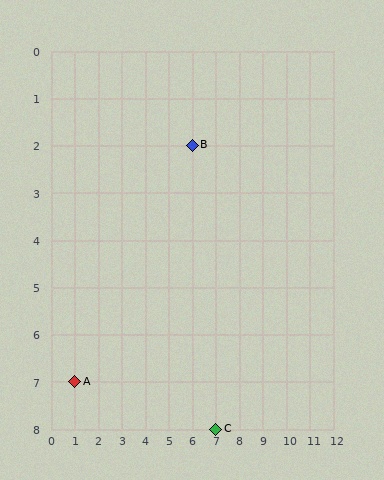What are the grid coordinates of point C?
Point C is at grid coordinates (7, 8).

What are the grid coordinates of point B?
Point B is at grid coordinates (6, 2).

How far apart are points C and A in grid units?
Points C and A are 6 columns and 1 row apart (about 6.1 grid units diagonally).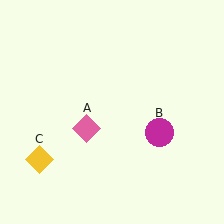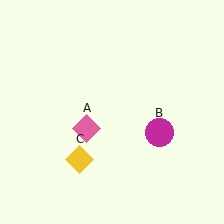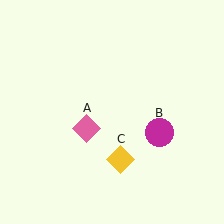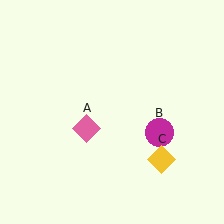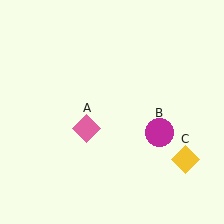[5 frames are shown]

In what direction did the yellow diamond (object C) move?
The yellow diamond (object C) moved right.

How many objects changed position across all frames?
1 object changed position: yellow diamond (object C).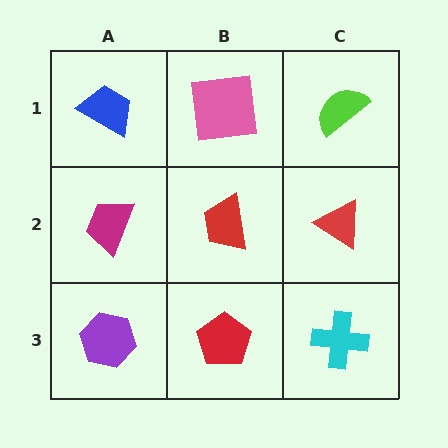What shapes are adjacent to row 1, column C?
A red triangle (row 2, column C), a pink square (row 1, column B).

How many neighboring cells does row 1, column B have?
3.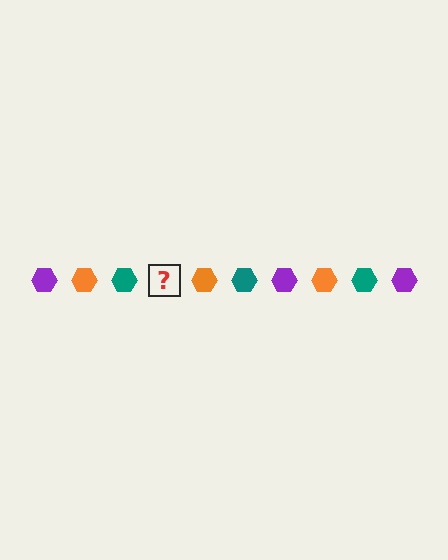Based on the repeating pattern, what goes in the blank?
The blank should be a purple hexagon.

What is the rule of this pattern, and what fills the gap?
The rule is that the pattern cycles through purple, orange, teal hexagons. The gap should be filled with a purple hexagon.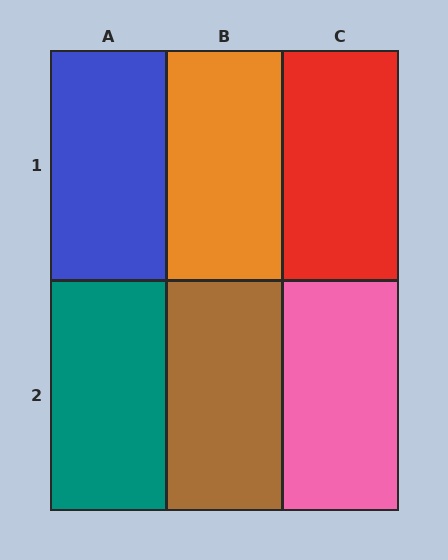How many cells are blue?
1 cell is blue.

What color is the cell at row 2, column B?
Brown.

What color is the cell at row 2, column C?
Pink.